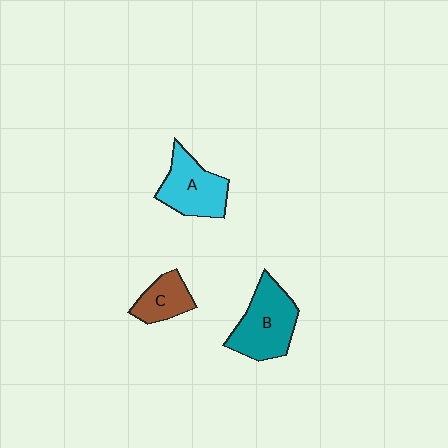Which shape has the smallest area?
Shape C (brown).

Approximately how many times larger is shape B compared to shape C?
Approximately 1.8 times.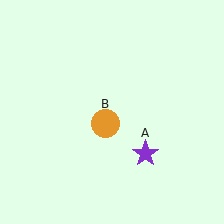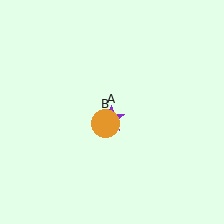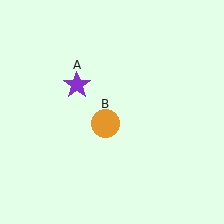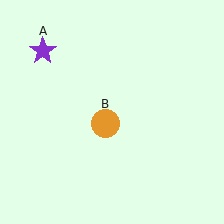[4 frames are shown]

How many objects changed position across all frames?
1 object changed position: purple star (object A).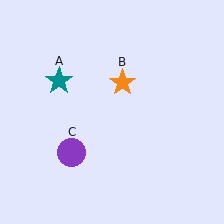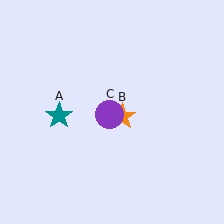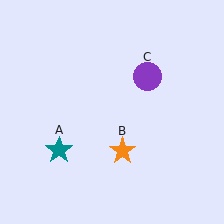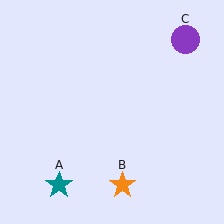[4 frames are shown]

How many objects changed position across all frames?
3 objects changed position: teal star (object A), orange star (object B), purple circle (object C).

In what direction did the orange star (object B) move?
The orange star (object B) moved down.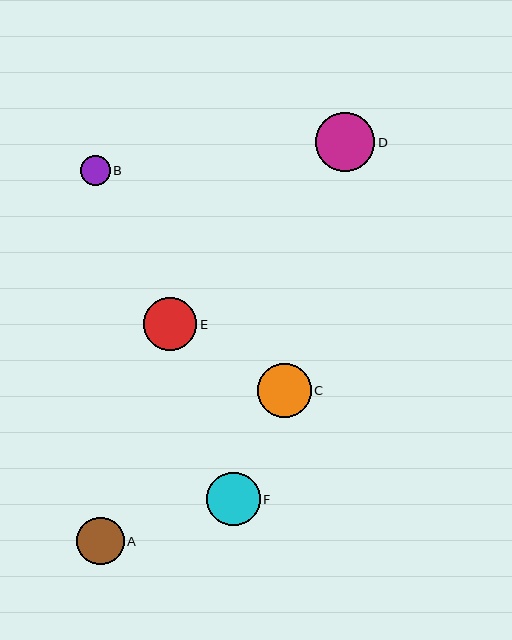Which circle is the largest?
Circle D is the largest with a size of approximately 59 pixels.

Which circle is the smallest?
Circle B is the smallest with a size of approximately 30 pixels.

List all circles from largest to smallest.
From largest to smallest: D, C, F, E, A, B.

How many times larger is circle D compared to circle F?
Circle D is approximately 1.1 times the size of circle F.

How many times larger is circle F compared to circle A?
Circle F is approximately 1.1 times the size of circle A.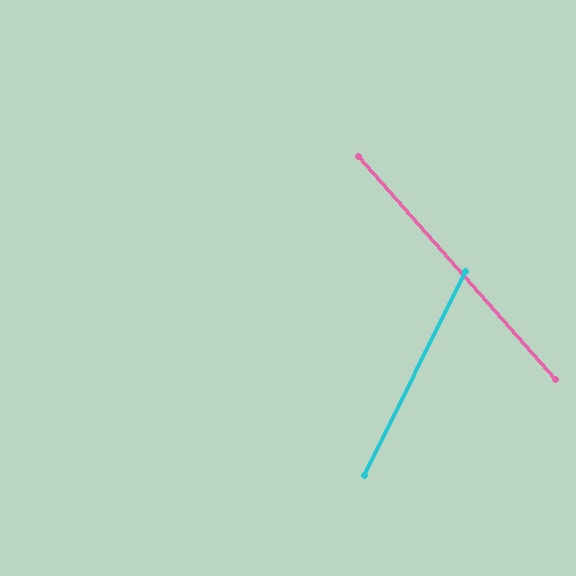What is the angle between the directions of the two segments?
Approximately 68 degrees.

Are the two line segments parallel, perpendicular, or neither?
Neither parallel nor perpendicular — they differ by about 68°.